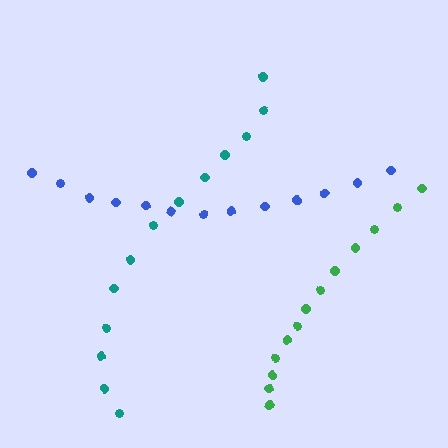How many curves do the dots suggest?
There are 3 distinct paths.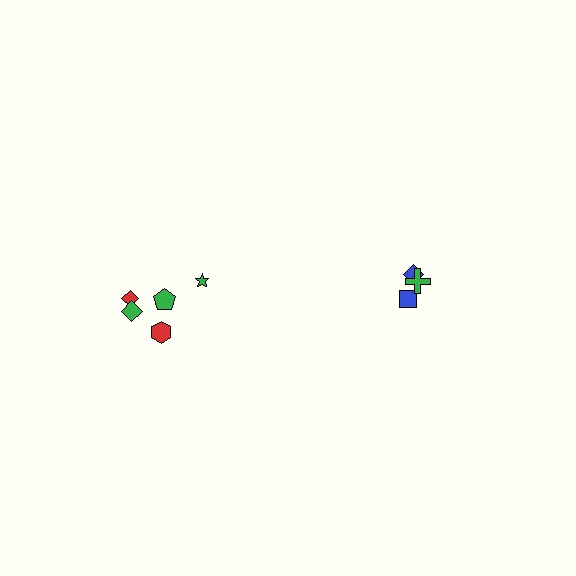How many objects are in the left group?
There are 5 objects.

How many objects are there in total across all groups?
There are 8 objects.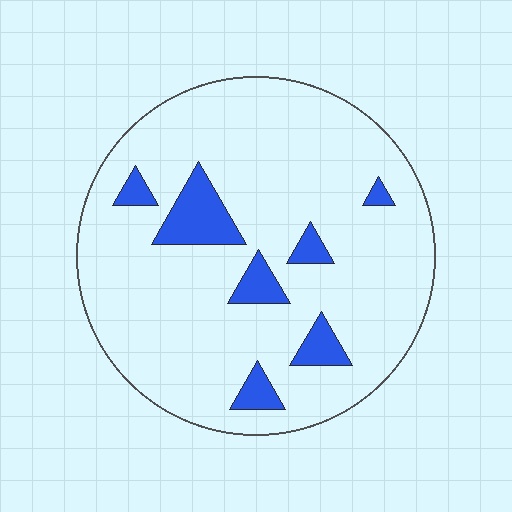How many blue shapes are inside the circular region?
7.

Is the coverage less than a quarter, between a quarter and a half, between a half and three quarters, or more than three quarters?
Less than a quarter.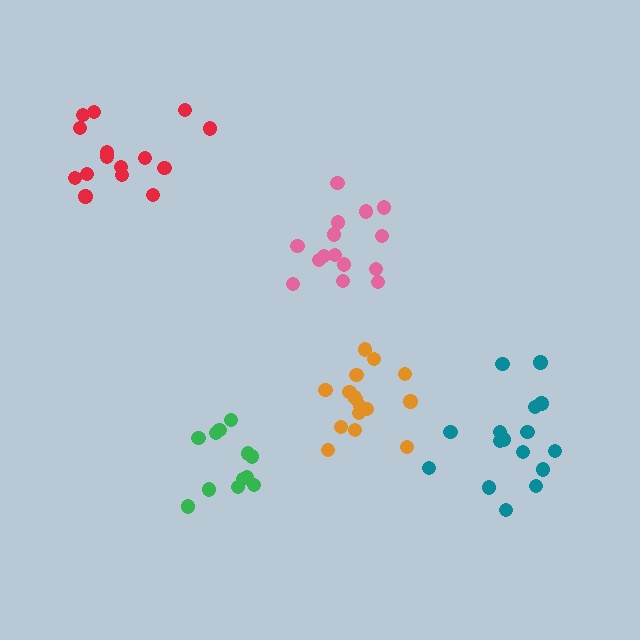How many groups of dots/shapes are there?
There are 5 groups.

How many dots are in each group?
Group 1: 15 dots, Group 2: 16 dots, Group 3: 12 dots, Group 4: 15 dots, Group 5: 16 dots (74 total).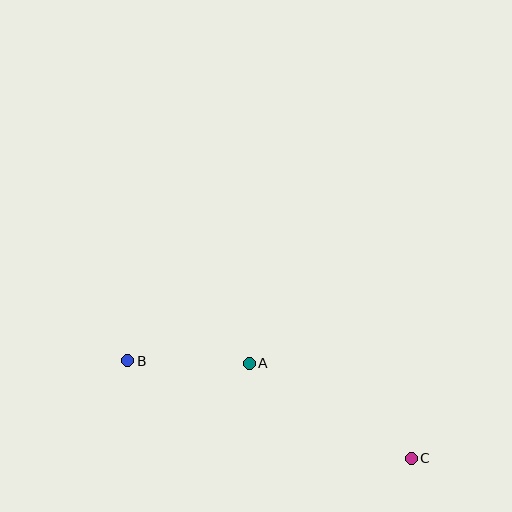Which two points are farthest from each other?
Points B and C are farthest from each other.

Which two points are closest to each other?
Points A and B are closest to each other.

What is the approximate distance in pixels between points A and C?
The distance between A and C is approximately 188 pixels.